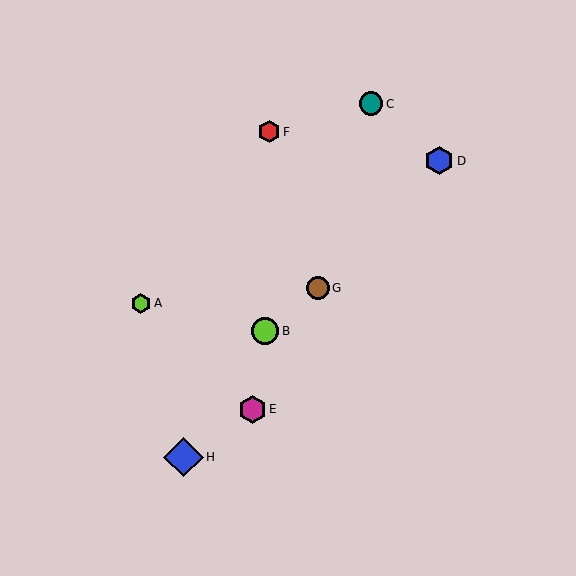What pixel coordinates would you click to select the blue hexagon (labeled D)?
Click at (439, 161) to select the blue hexagon D.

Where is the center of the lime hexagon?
The center of the lime hexagon is at (141, 303).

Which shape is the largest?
The blue diamond (labeled H) is the largest.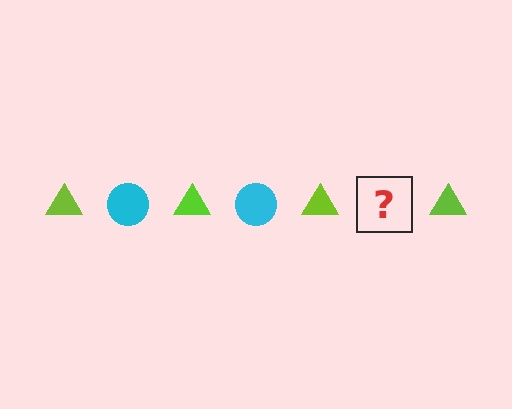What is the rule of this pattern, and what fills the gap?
The rule is that the pattern alternates between lime triangle and cyan circle. The gap should be filled with a cyan circle.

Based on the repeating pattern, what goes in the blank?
The blank should be a cyan circle.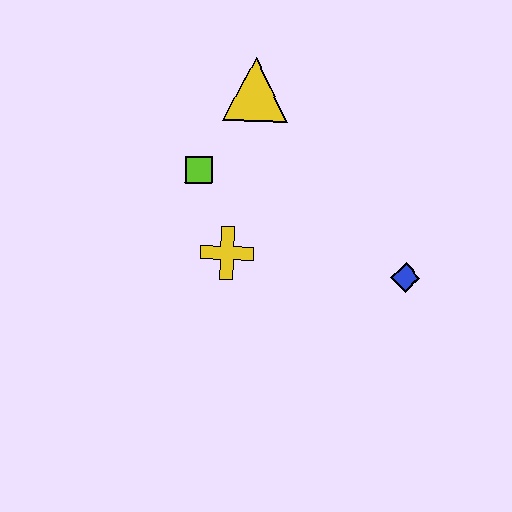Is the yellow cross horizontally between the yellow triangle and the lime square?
Yes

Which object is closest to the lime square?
The yellow cross is closest to the lime square.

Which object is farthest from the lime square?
The blue diamond is farthest from the lime square.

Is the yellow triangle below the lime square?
No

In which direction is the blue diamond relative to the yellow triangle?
The blue diamond is below the yellow triangle.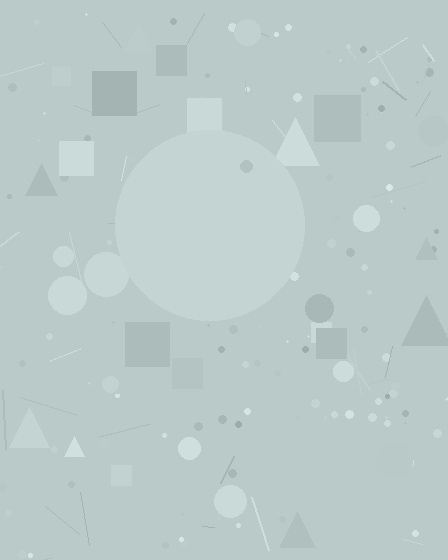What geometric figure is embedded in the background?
A circle is embedded in the background.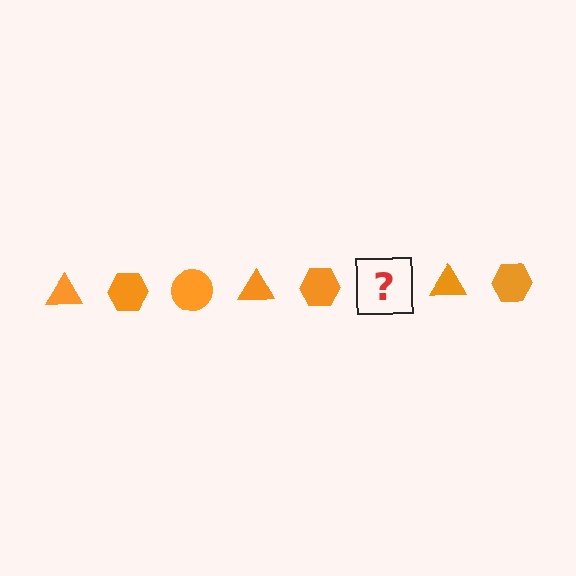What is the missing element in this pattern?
The missing element is an orange circle.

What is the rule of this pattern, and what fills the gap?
The rule is that the pattern cycles through triangle, hexagon, circle shapes in orange. The gap should be filled with an orange circle.